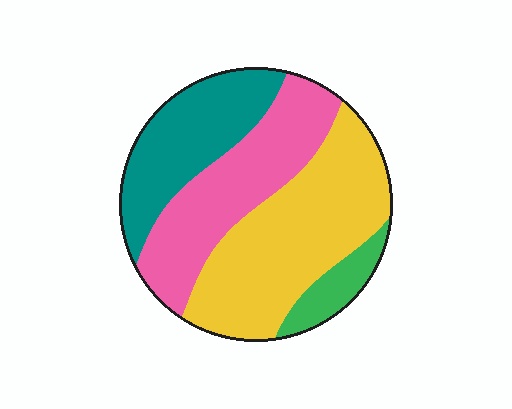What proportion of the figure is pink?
Pink takes up between a quarter and a half of the figure.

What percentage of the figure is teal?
Teal covers 23% of the figure.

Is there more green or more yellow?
Yellow.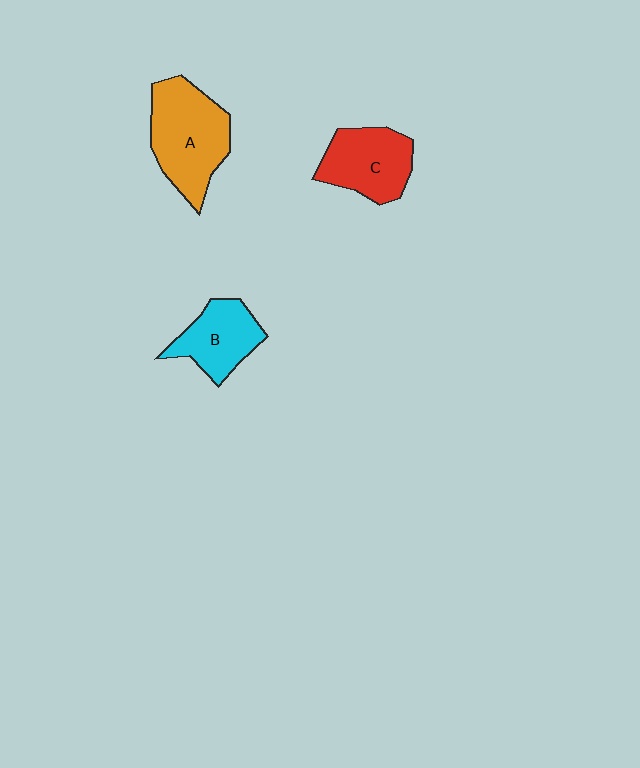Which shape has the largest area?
Shape A (orange).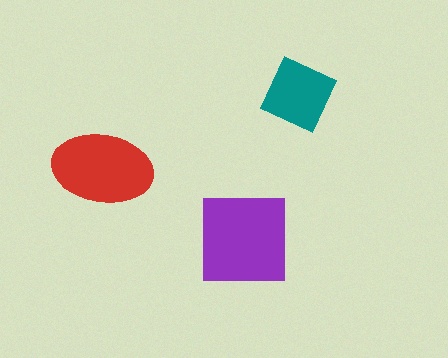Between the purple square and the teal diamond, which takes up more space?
The purple square.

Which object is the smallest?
The teal diamond.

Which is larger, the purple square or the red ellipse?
The purple square.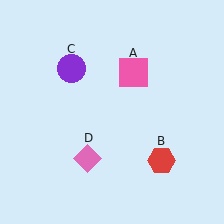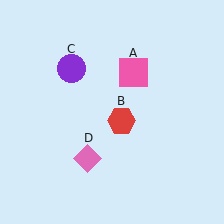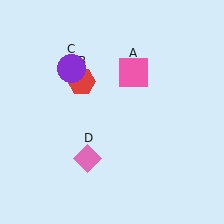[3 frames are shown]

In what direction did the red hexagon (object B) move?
The red hexagon (object B) moved up and to the left.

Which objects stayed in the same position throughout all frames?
Pink square (object A) and purple circle (object C) and pink diamond (object D) remained stationary.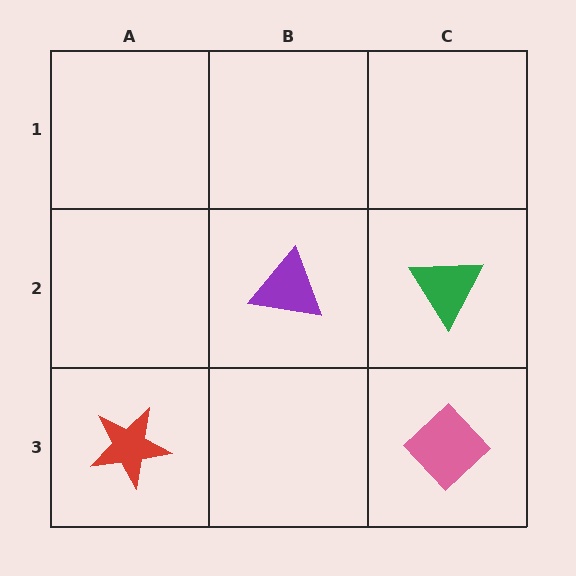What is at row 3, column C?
A pink diamond.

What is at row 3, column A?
A red star.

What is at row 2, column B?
A purple triangle.